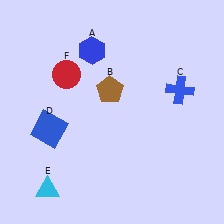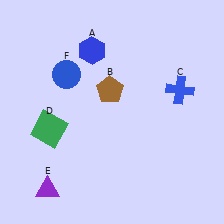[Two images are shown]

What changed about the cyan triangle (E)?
In Image 1, E is cyan. In Image 2, it changed to purple.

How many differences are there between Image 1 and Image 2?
There are 3 differences between the two images.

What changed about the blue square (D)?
In Image 1, D is blue. In Image 2, it changed to green.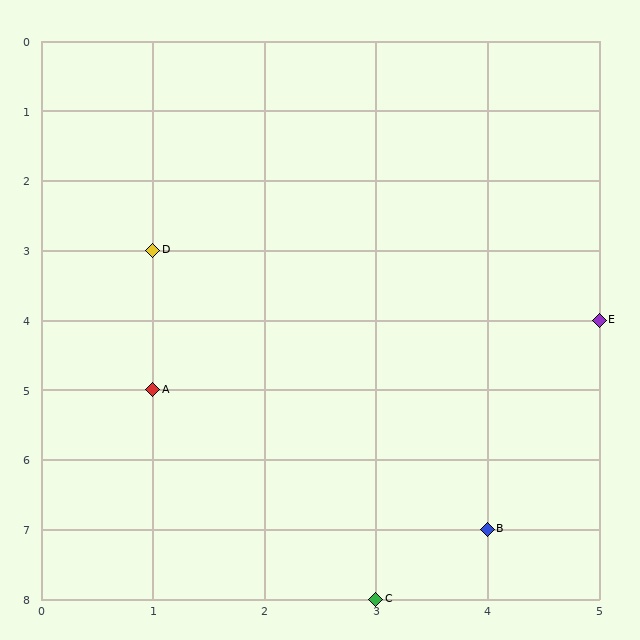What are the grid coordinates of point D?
Point D is at grid coordinates (1, 3).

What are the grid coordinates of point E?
Point E is at grid coordinates (5, 4).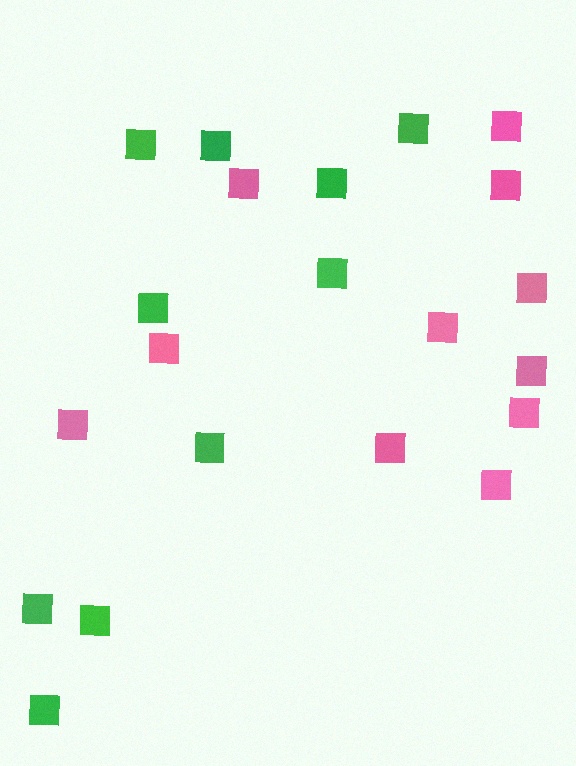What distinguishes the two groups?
There are 2 groups: one group of green squares (10) and one group of pink squares (11).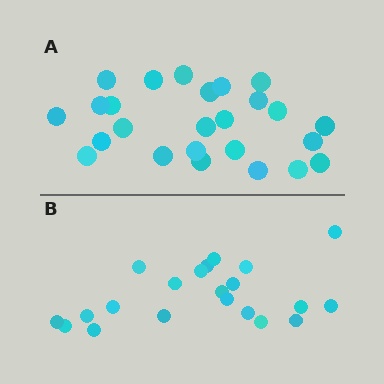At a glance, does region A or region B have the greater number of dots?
Region A (the top region) has more dots.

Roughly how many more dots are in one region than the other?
Region A has about 4 more dots than region B.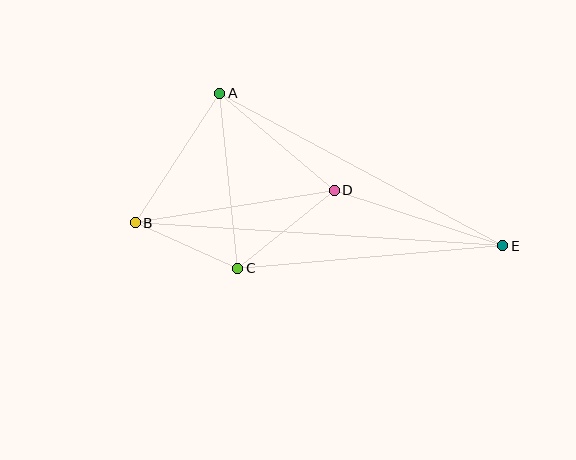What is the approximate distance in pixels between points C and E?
The distance between C and E is approximately 266 pixels.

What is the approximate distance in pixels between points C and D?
The distance between C and D is approximately 124 pixels.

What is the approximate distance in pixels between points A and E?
The distance between A and E is approximately 322 pixels.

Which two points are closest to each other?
Points B and C are closest to each other.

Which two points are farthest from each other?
Points B and E are farthest from each other.